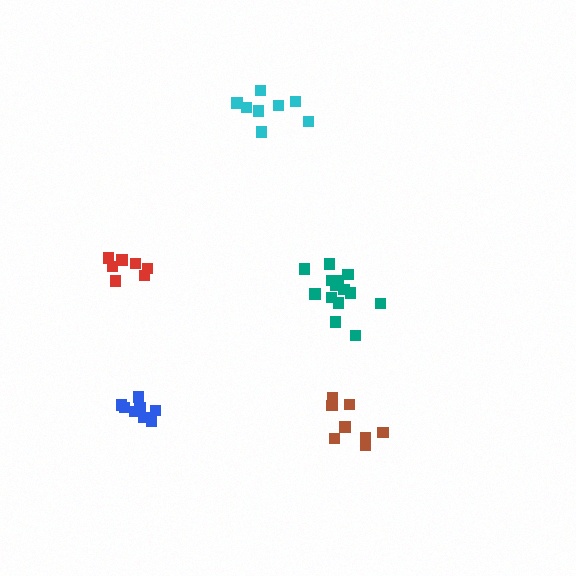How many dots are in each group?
Group 1: 14 dots, Group 2: 9 dots, Group 3: 8 dots, Group 4: 8 dots, Group 5: 9 dots (48 total).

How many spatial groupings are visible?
There are 5 spatial groupings.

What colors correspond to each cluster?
The clusters are colored: teal, blue, brown, red, cyan.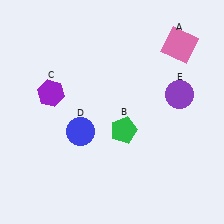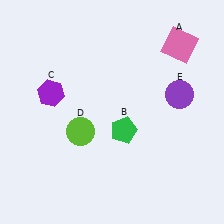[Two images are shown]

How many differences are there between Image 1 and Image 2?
There is 1 difference between the two images.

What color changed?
The circle (D) changed from blue in Image 1 to lime in Image 2.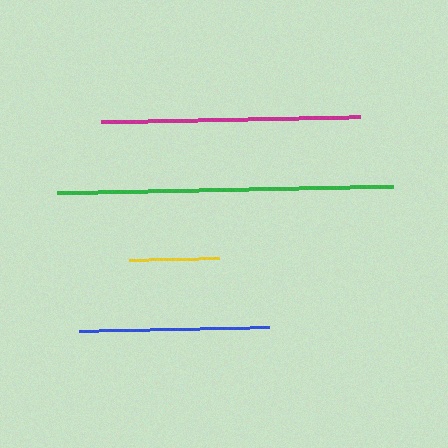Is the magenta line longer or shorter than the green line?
The green line is longer than the magenta line.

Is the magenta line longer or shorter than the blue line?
The magenta line is longer than the blue line.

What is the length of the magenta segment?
The magenta segment is approximately 260 pixels long.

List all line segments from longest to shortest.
From longest to shortest: green, magenta, blue, yellow.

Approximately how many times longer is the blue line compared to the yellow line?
The blue line is approximately 2.1 times the length of the yellow line.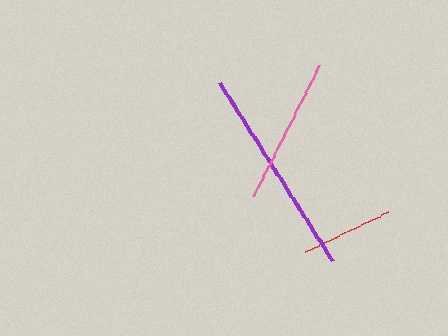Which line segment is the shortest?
The red line is the shortest at approximately 93 pixels.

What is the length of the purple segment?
The purple segment is approximately 211 pixels long.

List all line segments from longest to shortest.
From longest to shortest: purple, pink, red.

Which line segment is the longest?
The purple line is the longest at approximately 211 pixels.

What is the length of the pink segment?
The pink segment is approximately 146 pixels long.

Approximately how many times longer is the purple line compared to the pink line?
The purple line is approximately 1.4 times the length of the pink line.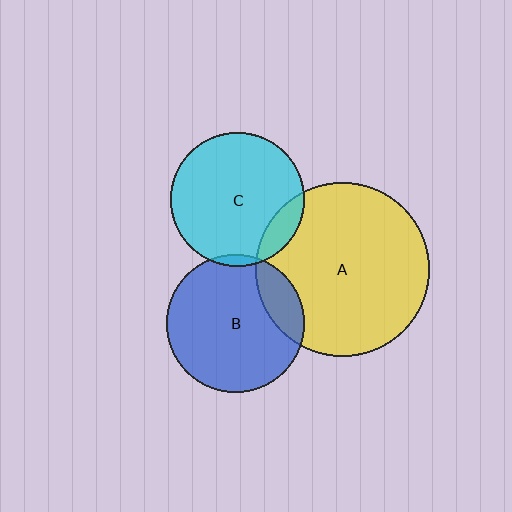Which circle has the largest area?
Circle A (yellow).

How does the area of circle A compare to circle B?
Approximately 1.6 times.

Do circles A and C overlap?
Yes.